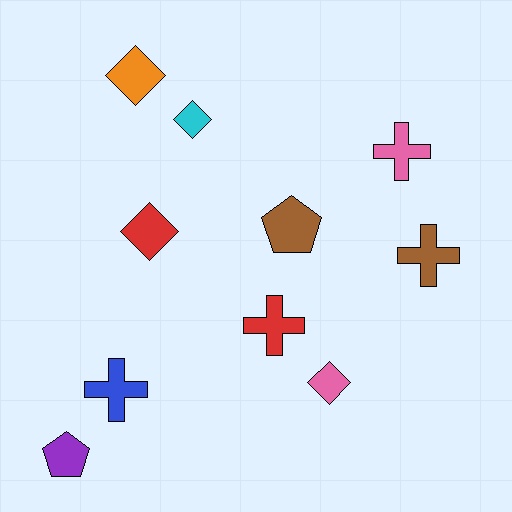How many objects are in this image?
There are 10 objects.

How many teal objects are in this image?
There are no teal objects.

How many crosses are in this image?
There are 4 crosses.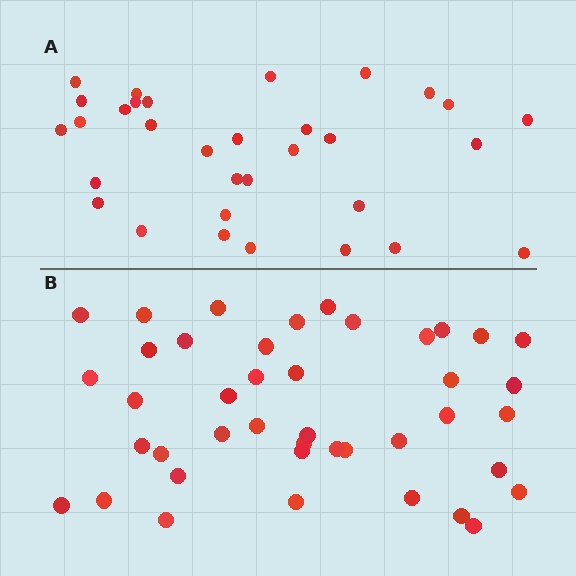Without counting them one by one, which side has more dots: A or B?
Region B (the bottom region) has more dots.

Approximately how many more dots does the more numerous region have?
Region B has roughly 10 or so more dots than region A.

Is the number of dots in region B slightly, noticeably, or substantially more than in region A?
Region B has noticeably more, but not dramatically so. The ratio is roughly 1.3 to 1.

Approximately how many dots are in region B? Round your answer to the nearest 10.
About 40 dots. (The exact count is 42, which rounds to 40.)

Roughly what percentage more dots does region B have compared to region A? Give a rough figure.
About 30% more.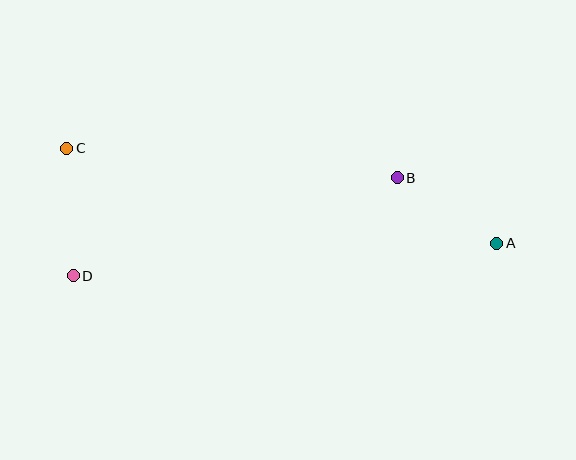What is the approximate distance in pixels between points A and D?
The distance between A and D is approximately 425 pixels.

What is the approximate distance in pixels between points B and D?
The distance between B and D is approximately 339 pixels.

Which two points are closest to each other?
Points A and B are closest to each other.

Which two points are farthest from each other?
Points A and C are farthest from each other.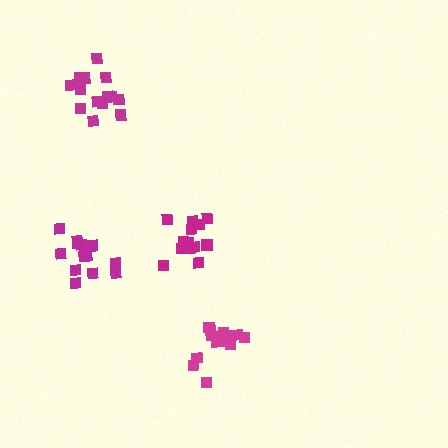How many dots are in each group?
Group 1: 14 dots, Group 2: 13 dots, Group 3: 14 dots, Group 4: 14 dots (55 total).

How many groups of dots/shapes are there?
There are 4 groups.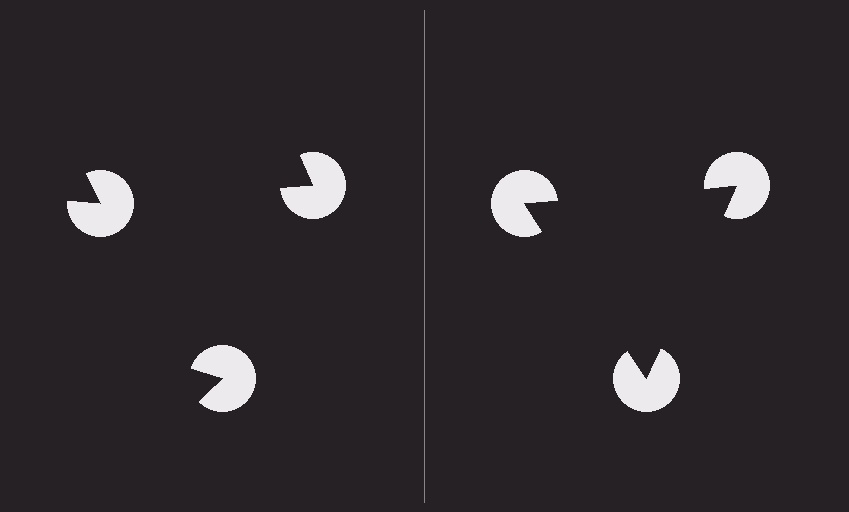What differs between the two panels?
The pac-man discs are positioned identically on both sides; only the wedge orientations differ. On the right they align to a triangle; on the left they are misaligned.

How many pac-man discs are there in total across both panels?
6 — 3 on each side.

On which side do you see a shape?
An illusory triangle appears on the right side. On the left side the wedge cuts are rotated, so no coherent shape forms.